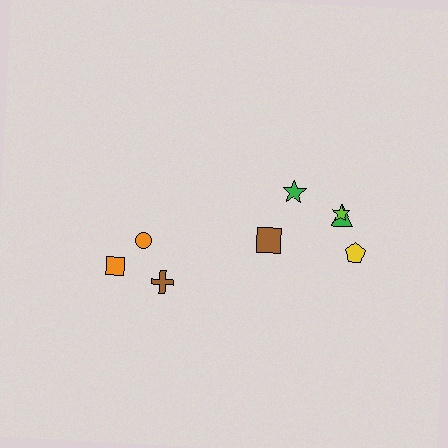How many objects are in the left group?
There are 3 objects.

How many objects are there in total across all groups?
There are 8 objects.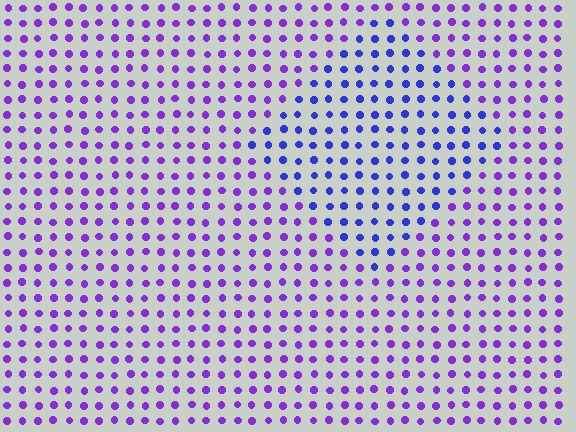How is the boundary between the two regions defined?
The boundary is defined purely by a slight shift in hue (about 35 degrees). Spacing, size, and orientation are identical on both sides.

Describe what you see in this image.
The image is filled with small purple elements in a uniform arrangement. A diamond-shaped region is visible where the elements are tinted to a slightly different hue, forming a subtle color boundary.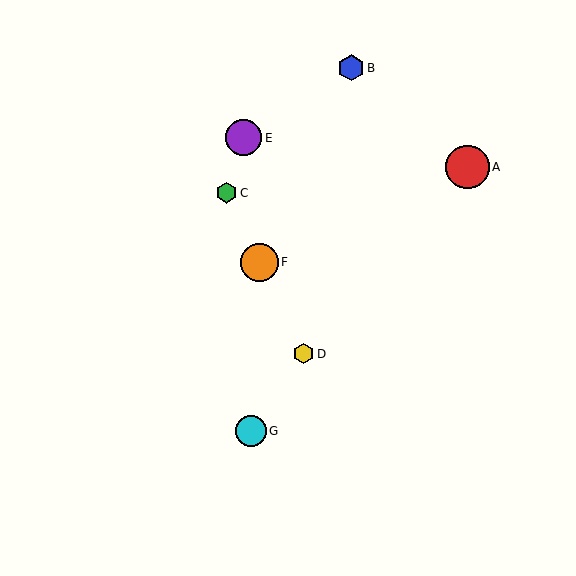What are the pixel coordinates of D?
Object D is at (303, 354).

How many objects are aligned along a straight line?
3 objects (C, D, F) are aligned along a straight line.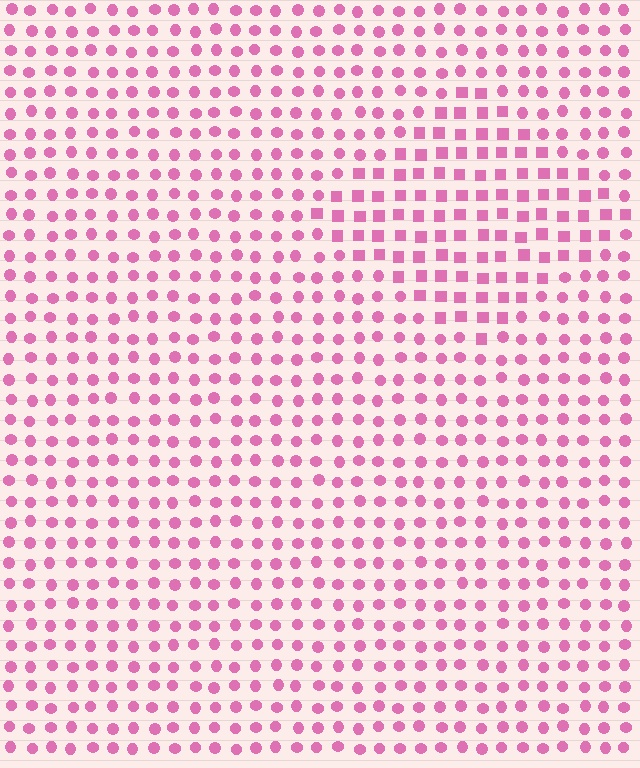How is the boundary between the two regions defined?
The boundary is defined by a change in element shape: squares inside vs. circles outside. All elements share the same color and spacing.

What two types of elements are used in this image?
The image uses squares inside the diamond region and circles outside it.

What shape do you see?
I see a diamond.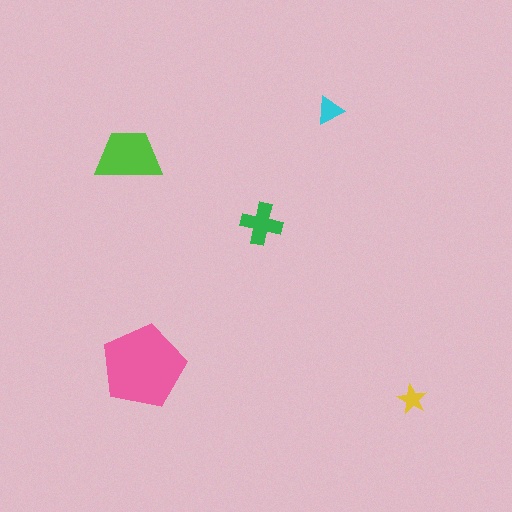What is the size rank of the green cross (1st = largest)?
3rd.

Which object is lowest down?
The yellow star is bottommost.